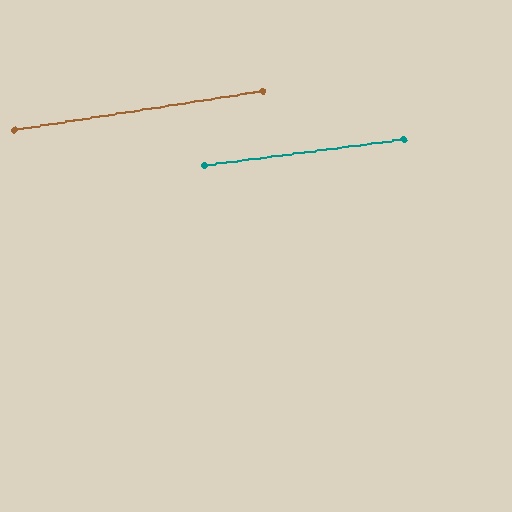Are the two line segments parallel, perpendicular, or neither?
Parallel — their directions differ by only 1.6°.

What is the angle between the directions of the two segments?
Approximately 2 degrees.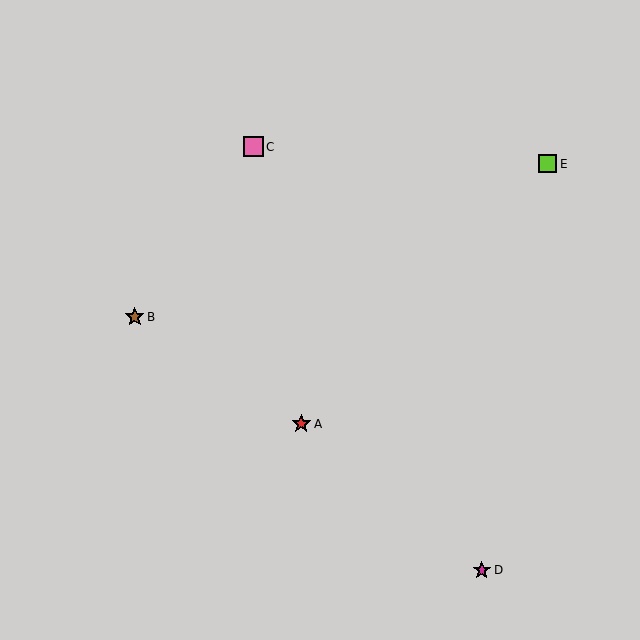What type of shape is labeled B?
Shape B is a brown star.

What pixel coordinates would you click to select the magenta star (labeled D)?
Click at (482, 570) to select the magenta star D.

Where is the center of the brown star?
The center of the brown star is at (135, 317).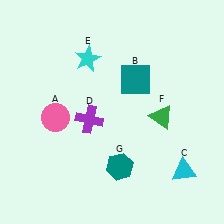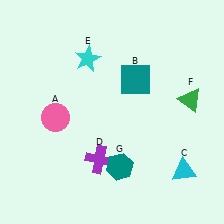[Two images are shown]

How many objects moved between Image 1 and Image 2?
2 objects moved between the two images.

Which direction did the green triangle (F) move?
The green triangle (F) moved right.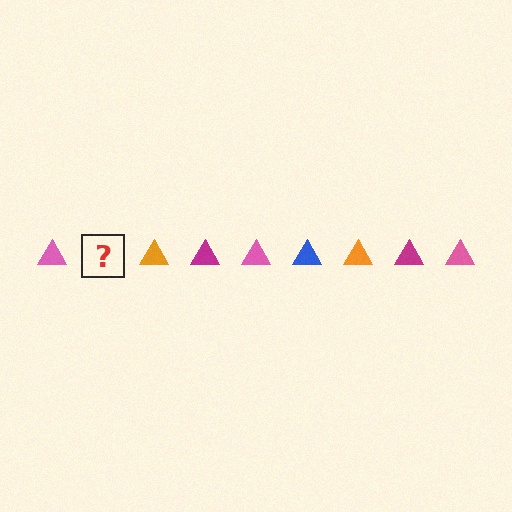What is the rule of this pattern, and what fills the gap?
The rule is that the pattern cycles through pink, blue, orange, magenta triangles. The gap should be filled with a blue triangle.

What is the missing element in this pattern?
The missing element is a blue triangle.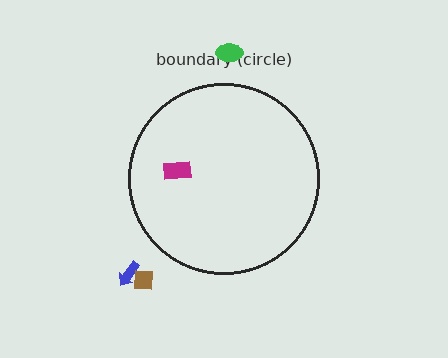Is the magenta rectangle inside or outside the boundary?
Inside.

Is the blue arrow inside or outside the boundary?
Outside.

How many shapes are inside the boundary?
1 inside, 3 outside.